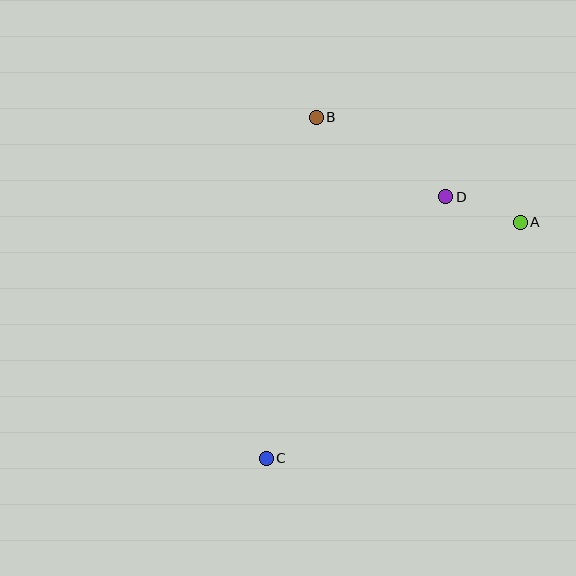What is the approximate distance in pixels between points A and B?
The distance between A and B is approximately 230 pixels.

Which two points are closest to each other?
Points A and D are closest to each other.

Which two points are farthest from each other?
Points A and C are farthest from each other.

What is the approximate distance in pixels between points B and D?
The distance between B and D is approximately 152 pixels.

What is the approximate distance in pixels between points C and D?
The distance between C and D is approximately 317 pixels.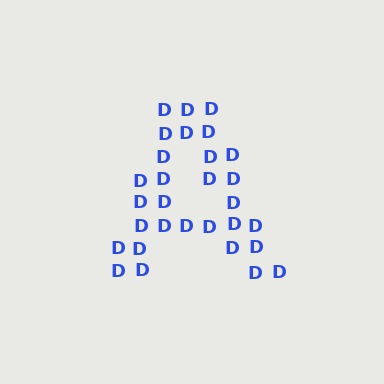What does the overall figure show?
The overall figure shows the letter A.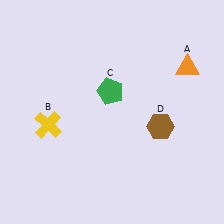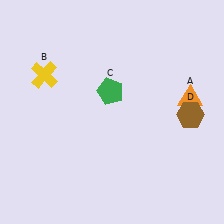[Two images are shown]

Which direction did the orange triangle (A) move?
The orange triangle (A) moved down.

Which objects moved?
The objects that moved are: the orange triangle (A), the yellow cross (B), the brown hexagon (D).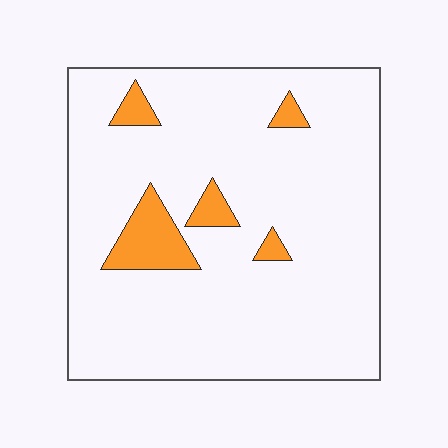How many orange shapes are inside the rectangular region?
5.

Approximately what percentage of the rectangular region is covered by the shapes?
Approximately 10%.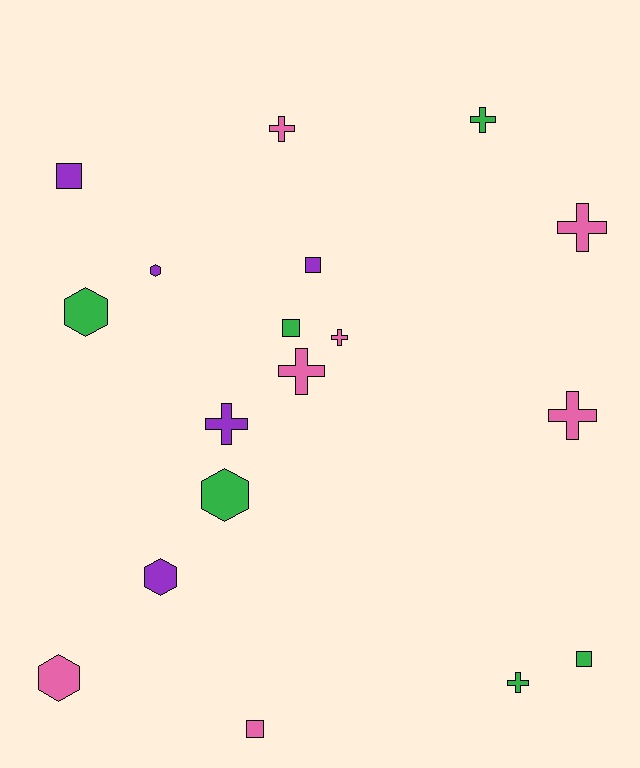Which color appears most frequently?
Pink, with 7 objects.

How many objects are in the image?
There are 18 objects.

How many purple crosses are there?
There is 1 purple cross.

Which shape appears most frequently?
Cross, with 8 objects.